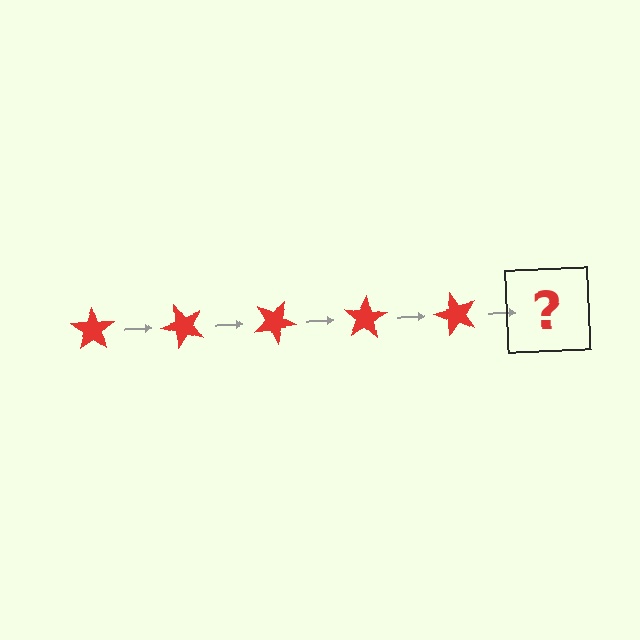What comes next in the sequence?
The next element should be a red star rotated 250 degrees.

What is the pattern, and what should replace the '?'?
The pattern is that the star rotates 50 degrees each step. The '?' should be a red star rotated 250 degrees.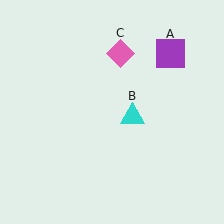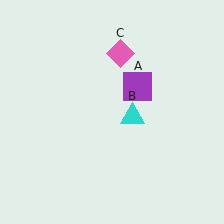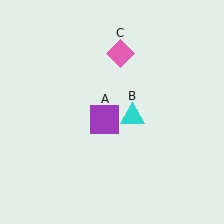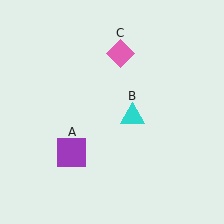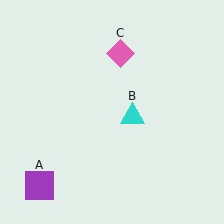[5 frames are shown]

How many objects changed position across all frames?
1 object changed position: purple square (object A).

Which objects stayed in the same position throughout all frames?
Cyan triangle (object B) and pink diamond (object C) remained stationary.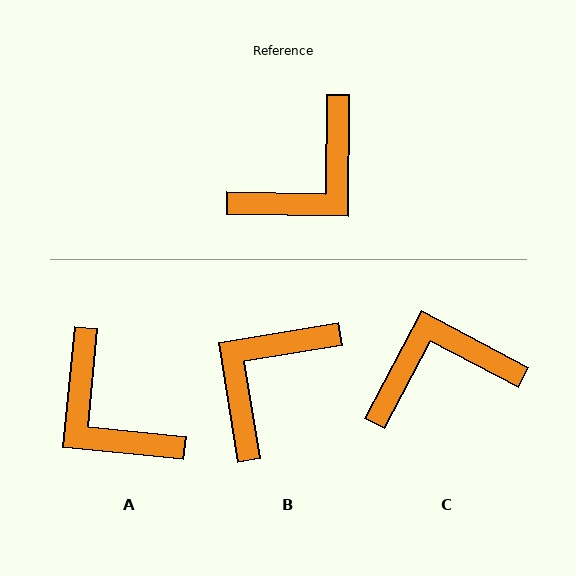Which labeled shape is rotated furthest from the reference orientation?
B, about 170 degrees away.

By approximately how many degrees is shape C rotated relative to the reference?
Approximately 153 degrees counter-clockwise.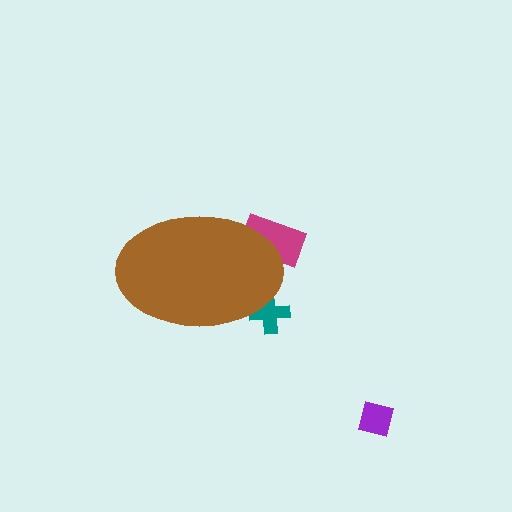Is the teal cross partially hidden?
Yes, the teal cross is partially hidden behind the brown ellipse.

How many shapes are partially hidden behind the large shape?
2 shapes are partially hidden.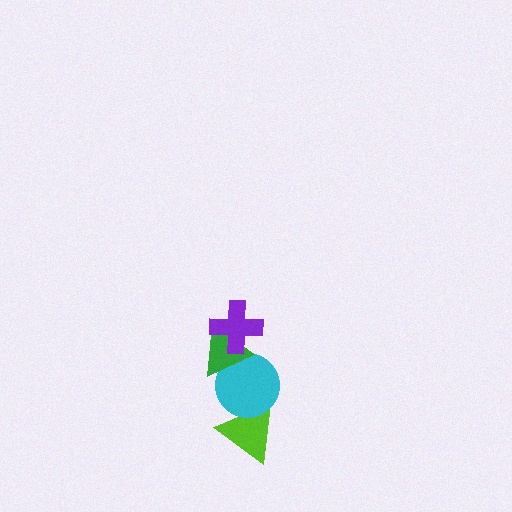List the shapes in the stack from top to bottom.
From top to bottom: the purple cross, the green triangle, the cyan circle, the lime triangle.